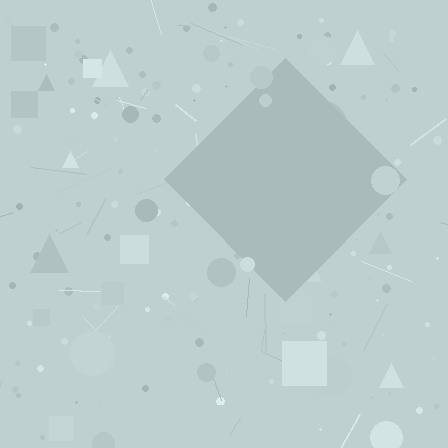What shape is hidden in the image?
A diamond is hidden in the image.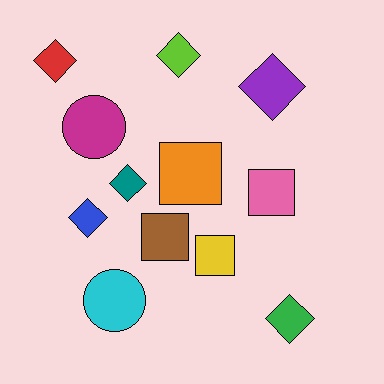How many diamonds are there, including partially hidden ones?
There are 6 diamonds.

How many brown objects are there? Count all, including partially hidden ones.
There is 1 brown object.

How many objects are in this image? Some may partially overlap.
There are 12 objects.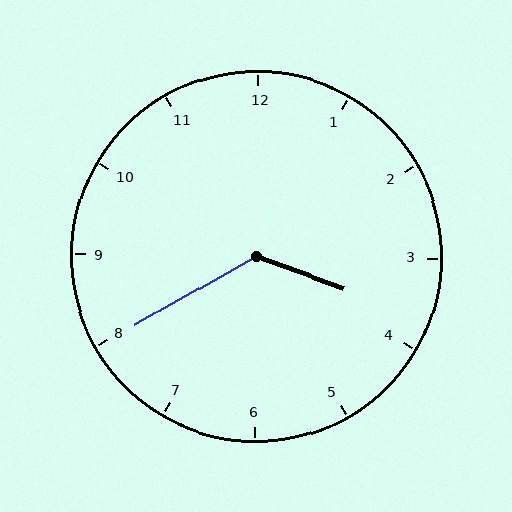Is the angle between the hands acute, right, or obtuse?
It is obtuse.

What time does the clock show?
3:40.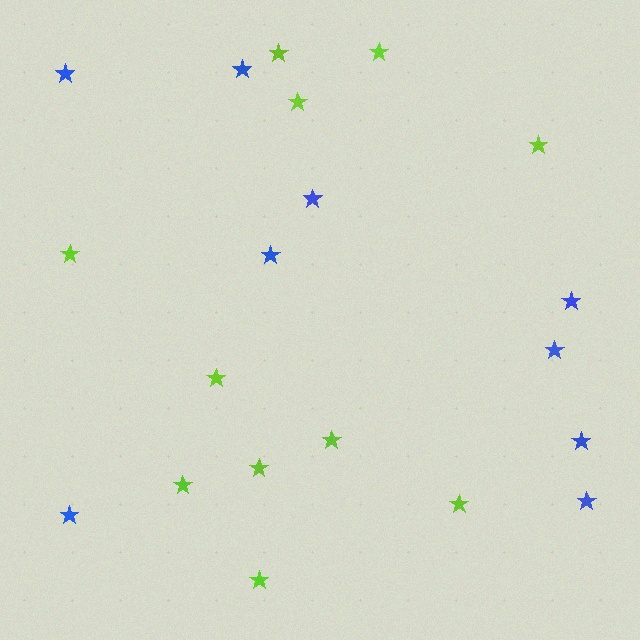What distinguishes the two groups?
There are 2 groups: one group of blue stars (9) and one group of lime stars (11).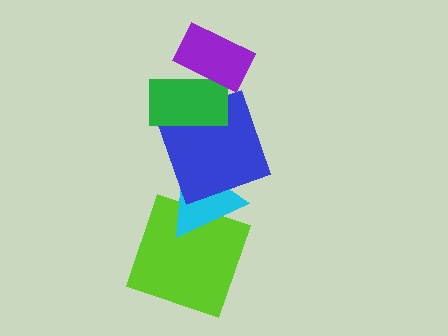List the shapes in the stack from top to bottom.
From top to bottom: the purple rectangle, the green rectangle, the blue square, the cyan triangle, the lime square.